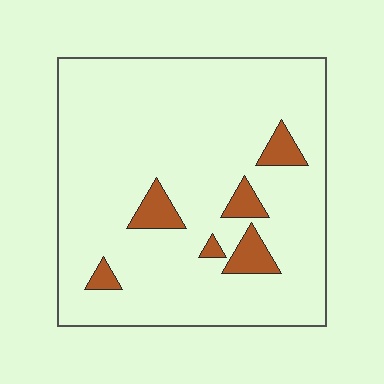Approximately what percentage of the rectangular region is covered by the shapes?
Approximately 10%.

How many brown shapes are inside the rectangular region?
6.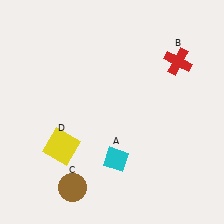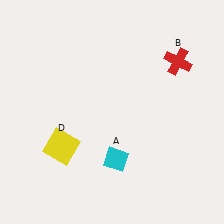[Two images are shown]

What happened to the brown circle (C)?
The brown circle (C) was removed in Image 2. It was in the bottom-left area of Image 1.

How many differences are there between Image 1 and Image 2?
There is 1 difference between the two images.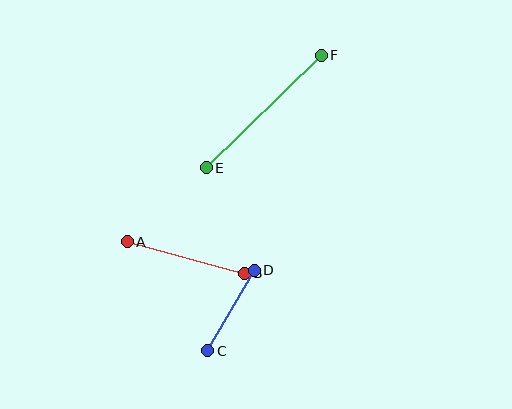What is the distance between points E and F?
The distance is approximately 161 pixels.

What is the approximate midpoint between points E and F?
The midpoint is at approximately (264, 111) pixels.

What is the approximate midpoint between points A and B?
The midpoint is at approximately (186, 258) pixels.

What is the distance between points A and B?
The distance is approximately 122 pixels.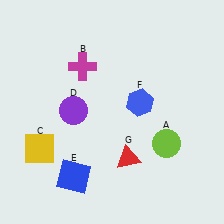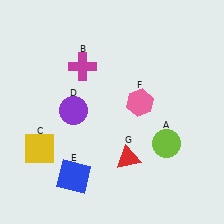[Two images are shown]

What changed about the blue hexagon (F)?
In Image 1, F is blue. In Image 2, it changed to pink.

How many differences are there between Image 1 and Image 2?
There is 1 difference between the two images.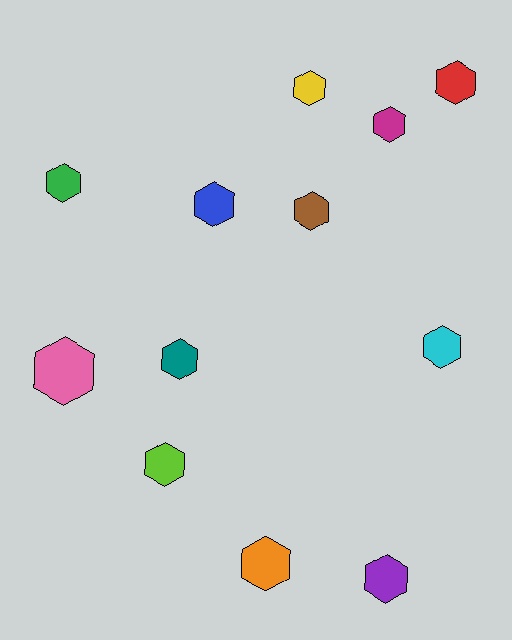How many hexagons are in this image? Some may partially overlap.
There are 12 hexagons.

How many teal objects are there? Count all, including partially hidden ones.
There is 1 teal object.